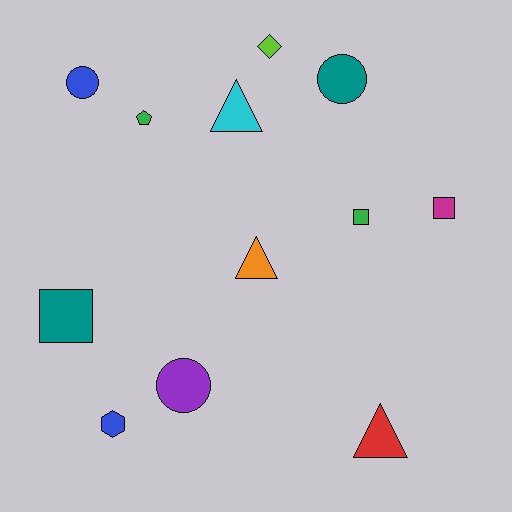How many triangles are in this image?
There are 3 triangles.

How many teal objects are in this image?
There are 2 teal objects.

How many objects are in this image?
There are 12 objects.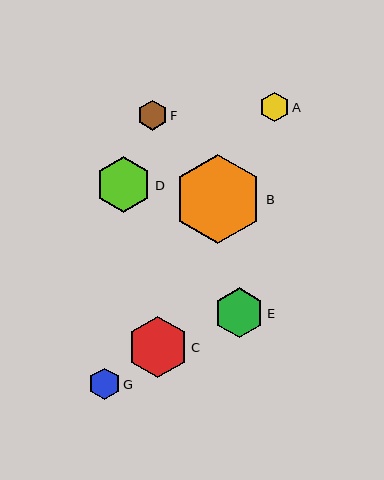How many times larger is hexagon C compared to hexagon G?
Hexagon C is approximately 2.0 times the size of hexagon G.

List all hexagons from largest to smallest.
From largest to smallest: B, C, D, E, G, F, A.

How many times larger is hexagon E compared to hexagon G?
Hexagon E is approximately 1.6 times the size of hexagon G.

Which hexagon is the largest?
Hexagon B is the largest with a size of approximately 89 pixels.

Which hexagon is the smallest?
Hexagon A is the smallest with a size of approximately 29 pixels.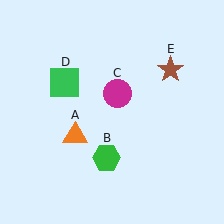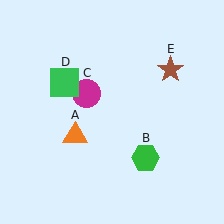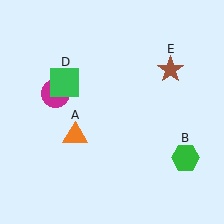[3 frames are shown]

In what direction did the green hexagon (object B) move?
The green hexagon (object B) moved right.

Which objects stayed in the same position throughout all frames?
Orange triangle (object A) and green square (object D) and brown star (object E) remained stationary.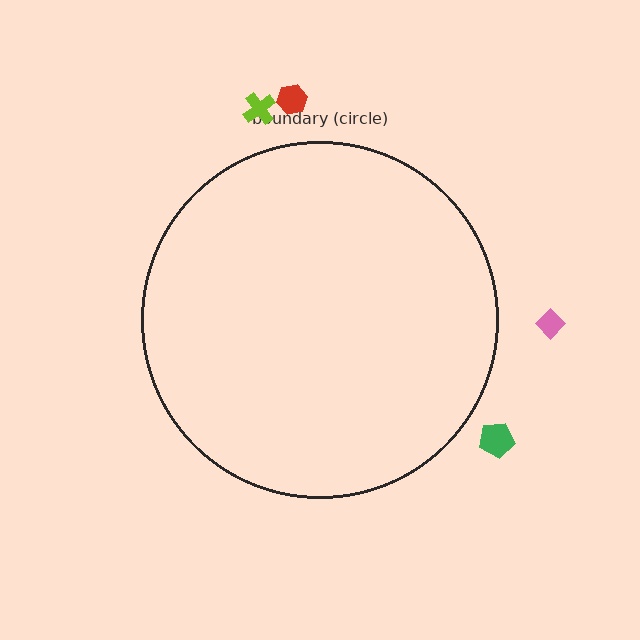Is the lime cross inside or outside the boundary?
Outside.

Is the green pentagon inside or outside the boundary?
Outside.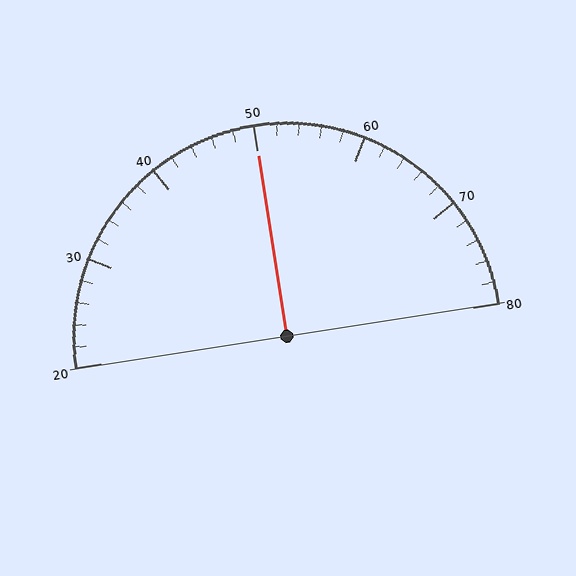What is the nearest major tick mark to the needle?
The nearest major tick mark is 50.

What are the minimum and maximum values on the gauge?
The gauge ranges from 20 to 80.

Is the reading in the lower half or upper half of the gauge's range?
The reading is in the upper half of the range (20 to 80).